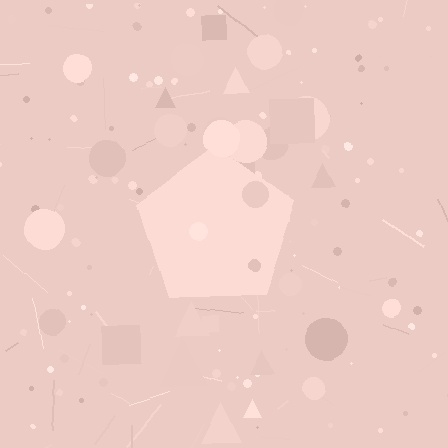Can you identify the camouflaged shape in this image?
The camouflaged shape is a pentagon.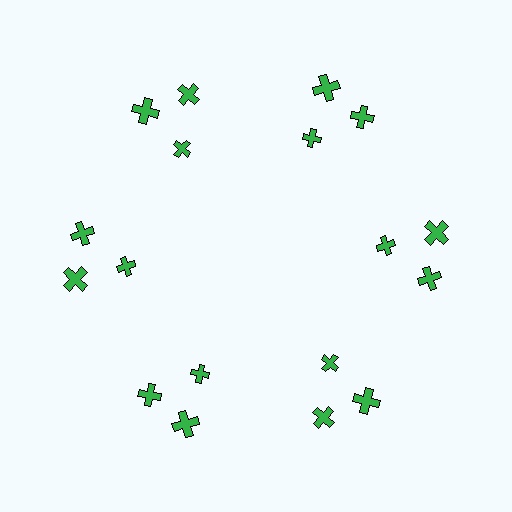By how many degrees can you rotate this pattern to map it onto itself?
The pattern maps onto itself every 60 degrees of rotation.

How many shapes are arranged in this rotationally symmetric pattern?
There are 18 shapes, arranged in 6 groups of 3.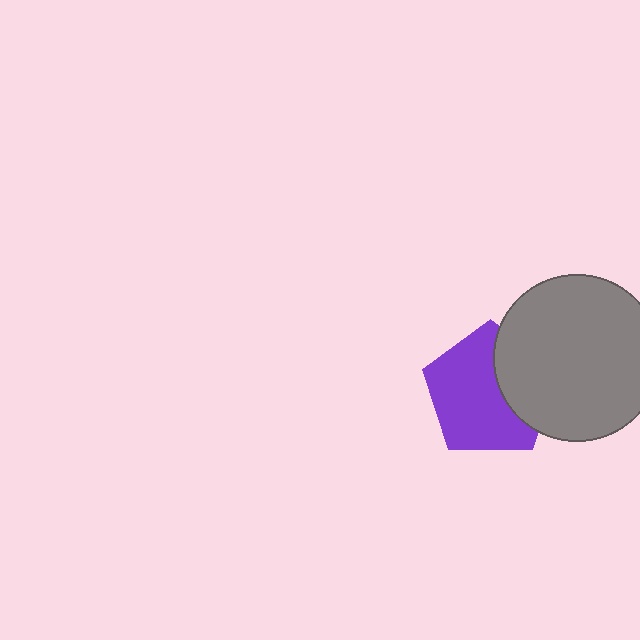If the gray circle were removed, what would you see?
You would see the complete purple pentagon.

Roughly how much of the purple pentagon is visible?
Most of it is visible (roughly 67%).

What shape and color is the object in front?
The object in front is a gray circle.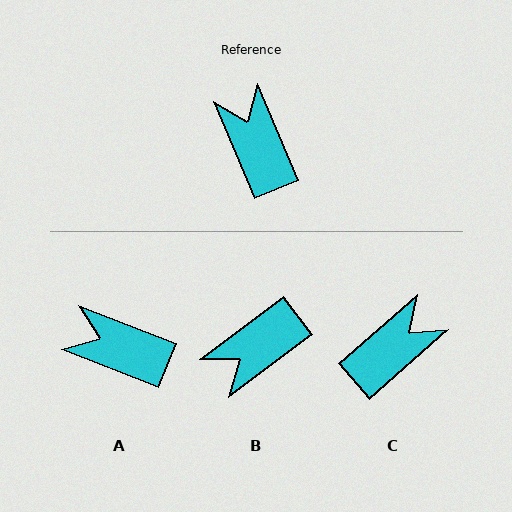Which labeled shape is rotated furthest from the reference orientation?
B, about 104 degrees away.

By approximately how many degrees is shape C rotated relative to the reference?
Approximately 71 degrees clockwise.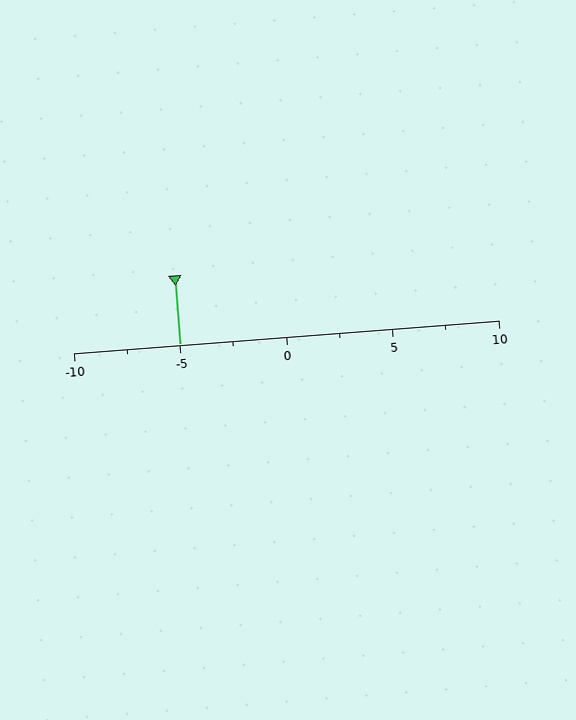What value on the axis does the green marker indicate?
The marker indicates approximately -5.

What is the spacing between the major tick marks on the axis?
The major ticks are spaced 5 apart.